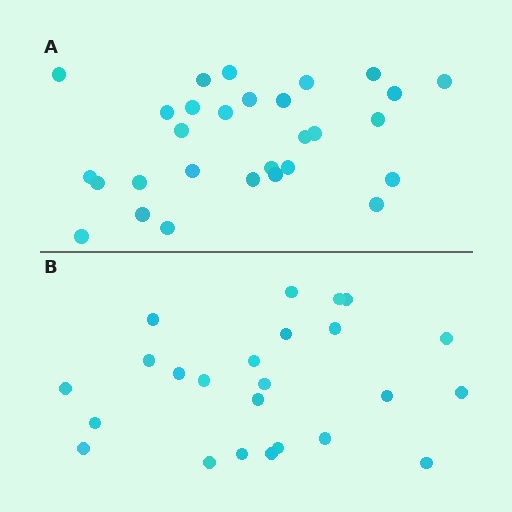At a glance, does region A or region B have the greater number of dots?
Region A (the top region) has more dots.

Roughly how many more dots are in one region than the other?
Region A has about 5 more dots than region B.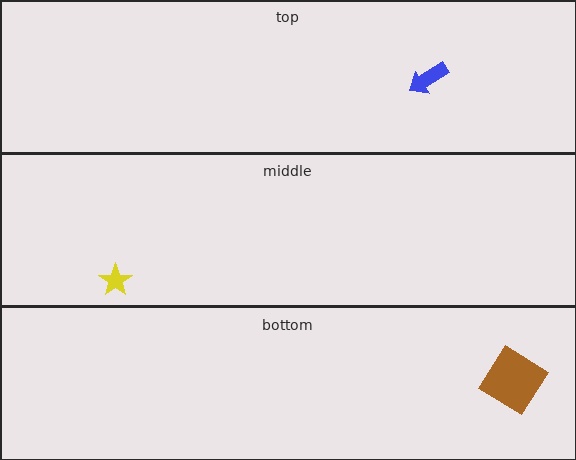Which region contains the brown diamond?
The bottom region.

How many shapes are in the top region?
1.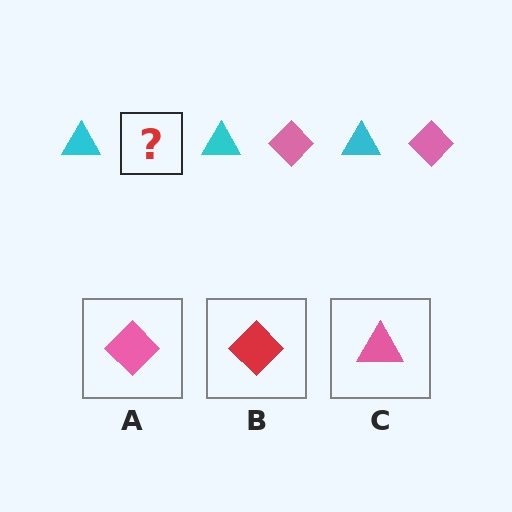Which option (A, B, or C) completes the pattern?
A.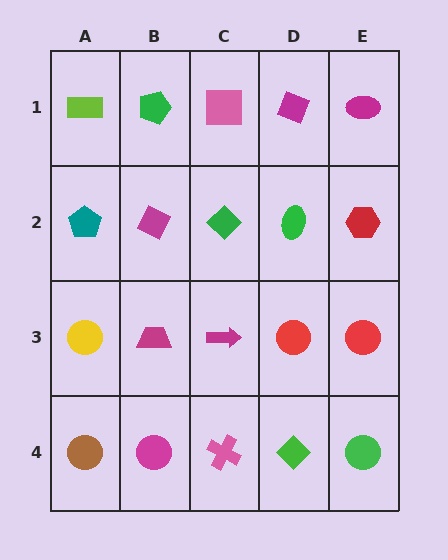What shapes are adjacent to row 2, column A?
A lime rectangle (row 1, column A), a yellow circle (row 3, column A), a magenta diamond (row 2, column B).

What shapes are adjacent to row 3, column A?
A teal pentagon (row 2, column A), a brown circle (row 4, column A), a magenta trapezoid (row 3, column B).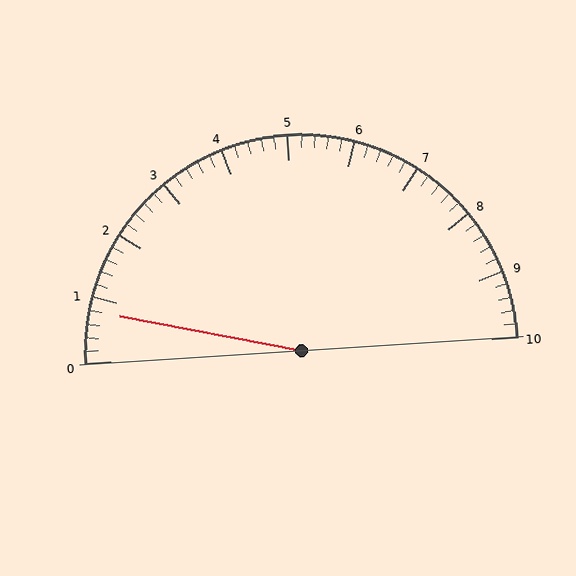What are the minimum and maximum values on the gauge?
The gauge ranges from 0 to 10.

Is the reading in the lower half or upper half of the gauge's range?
The reading is in the lower half of the range (0 to 10).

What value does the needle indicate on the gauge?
The needle indicates approximately 0.8.